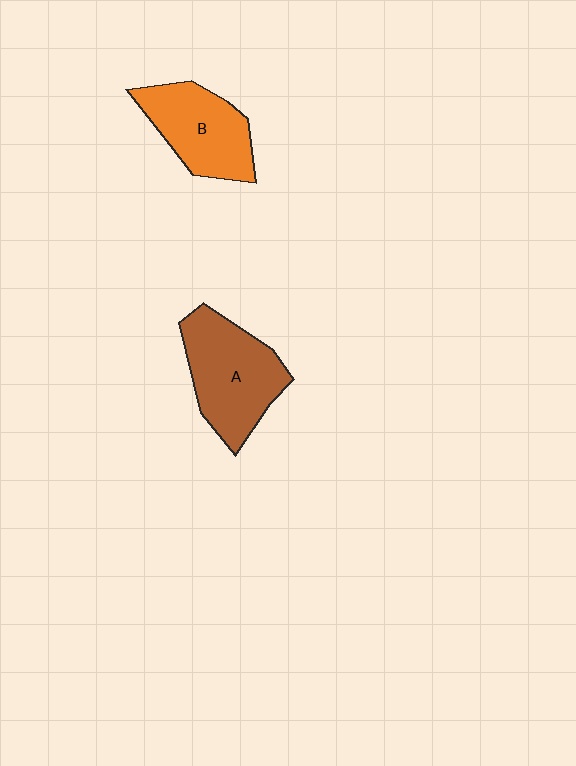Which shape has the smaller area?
Shape B (orange).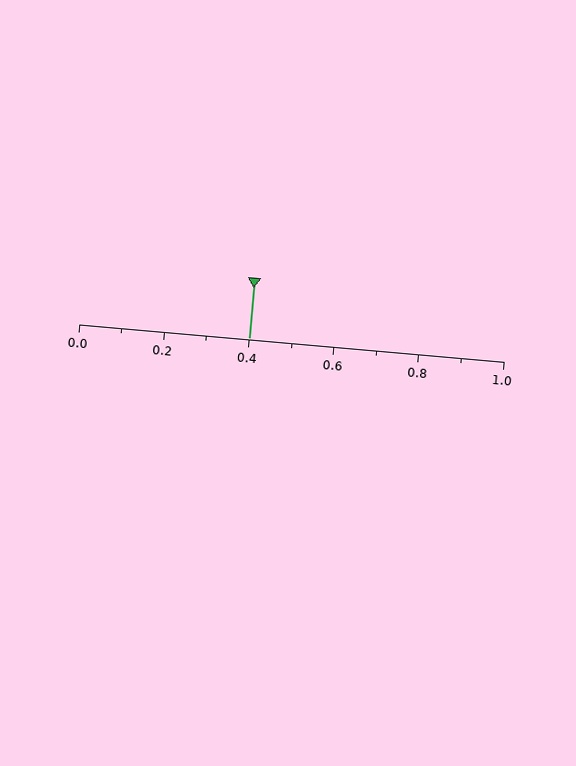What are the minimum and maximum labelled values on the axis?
The axis runs from 0.0 to 1.0.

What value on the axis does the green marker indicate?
The marker indicates approximately 0.4.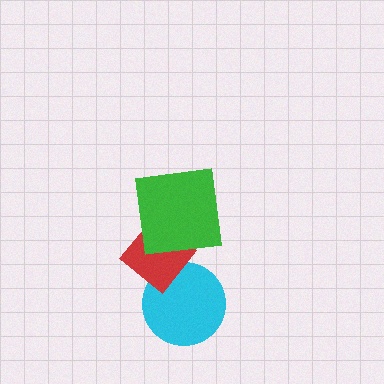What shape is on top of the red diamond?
The green square is on top of the red diamond.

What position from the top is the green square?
The green square is 1st from the top.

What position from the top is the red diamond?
The red diamond is 2nd from the top.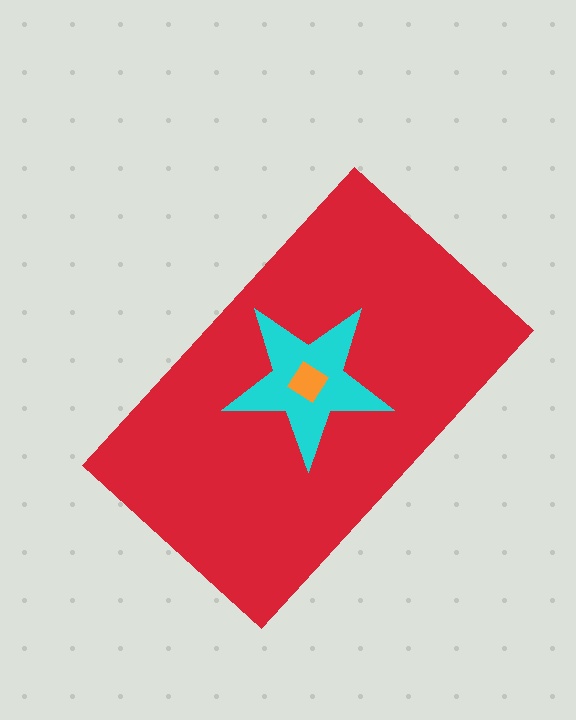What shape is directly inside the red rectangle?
The cyan star.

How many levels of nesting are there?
3.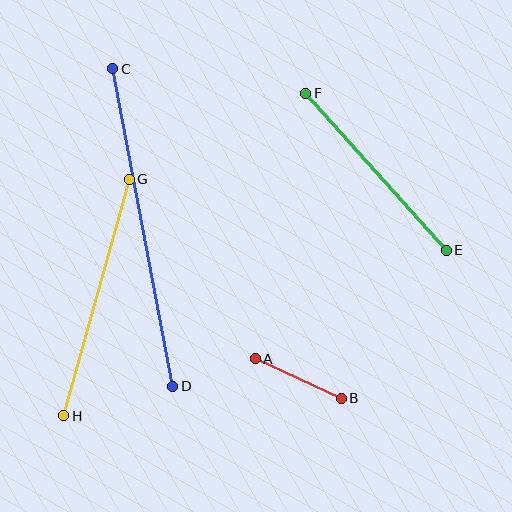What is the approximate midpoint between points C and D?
The midpoint is at approximately (143, 228) pixels.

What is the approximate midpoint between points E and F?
The midpoint is at approximately (376, 172) pixels.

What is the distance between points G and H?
The distance is approximately 246 pixels.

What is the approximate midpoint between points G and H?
The midpoint is at approximately (96, 297) pixels.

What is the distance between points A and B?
The distance is approximately 94 pixels.